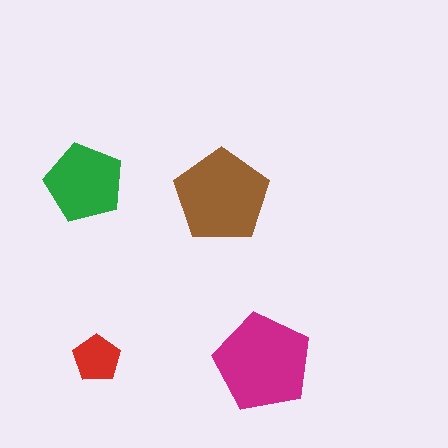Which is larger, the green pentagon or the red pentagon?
The green one.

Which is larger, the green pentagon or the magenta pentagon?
The magenta one.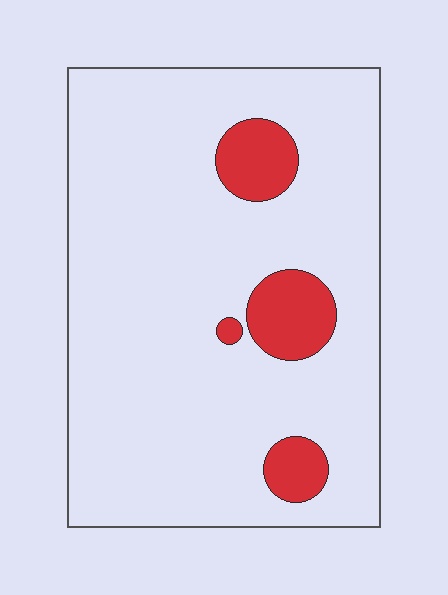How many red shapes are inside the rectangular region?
4.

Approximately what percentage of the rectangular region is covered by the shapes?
Approximately 10%.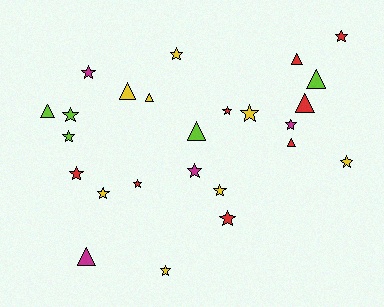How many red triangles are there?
There are 3 red triangles.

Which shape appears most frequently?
Star, with 16 objects.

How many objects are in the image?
There are 25 objects.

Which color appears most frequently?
Red, with 8 objects.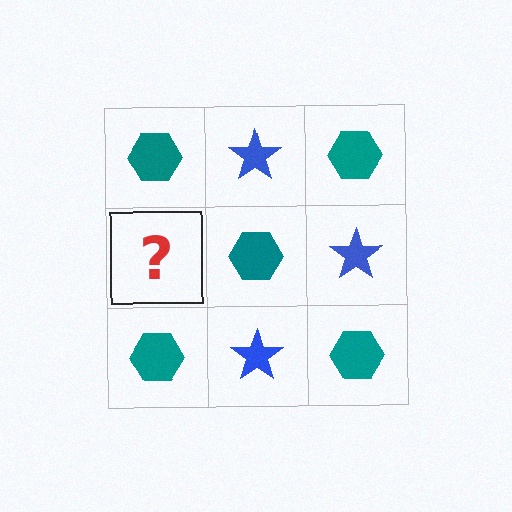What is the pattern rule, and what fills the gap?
The rule is that it alternates teal hexagon and blue star in a checkerboard pattern. The gap should be filled with a blue star.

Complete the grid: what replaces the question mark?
The question mark should be replaced with a blue star.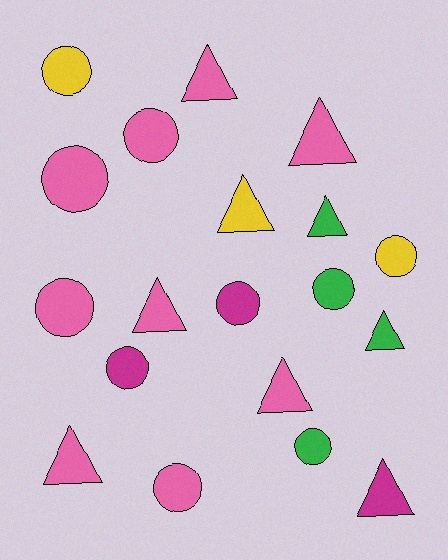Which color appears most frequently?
Pink, with 9 objects.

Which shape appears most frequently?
Circle, with 10 objects.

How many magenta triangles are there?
There is 1 magenta triangle.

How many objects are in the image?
There are 19 objects.